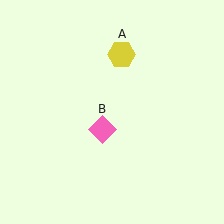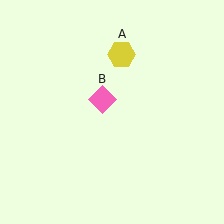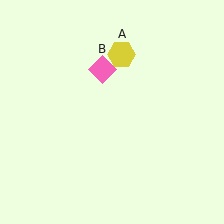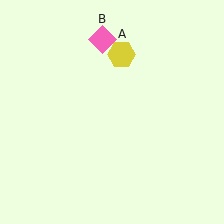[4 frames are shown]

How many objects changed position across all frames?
1 object changed position: pink diamond (object B).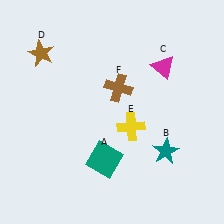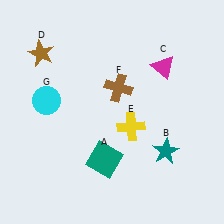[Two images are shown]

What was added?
A cyan circle (G) was added in Image 2.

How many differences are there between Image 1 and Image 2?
There is 1 difference between the two images.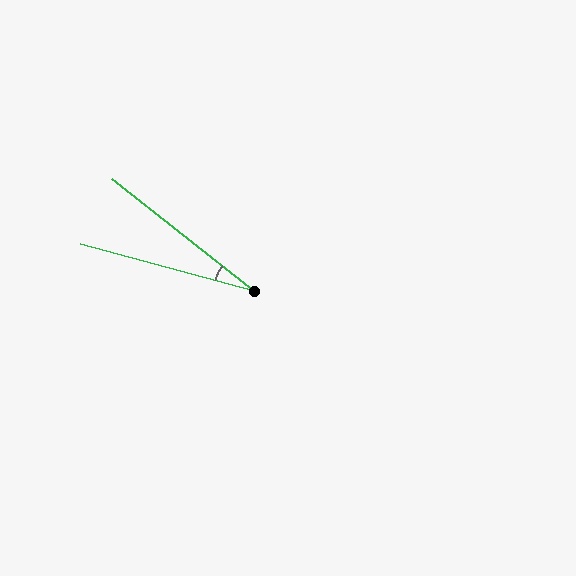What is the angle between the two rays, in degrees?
Approximately 23 degrees.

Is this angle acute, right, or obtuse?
It is acute.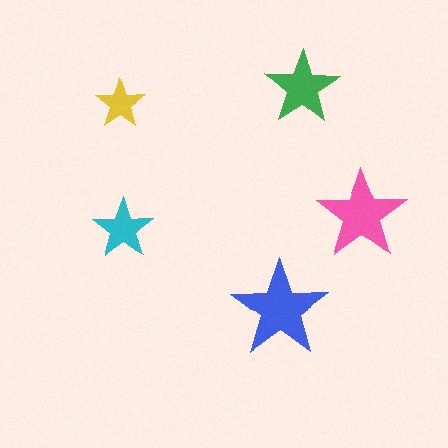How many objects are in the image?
There are 5 objects in the image.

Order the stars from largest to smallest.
the blue one, the pink one, the green one, the cyan one, the yellow one.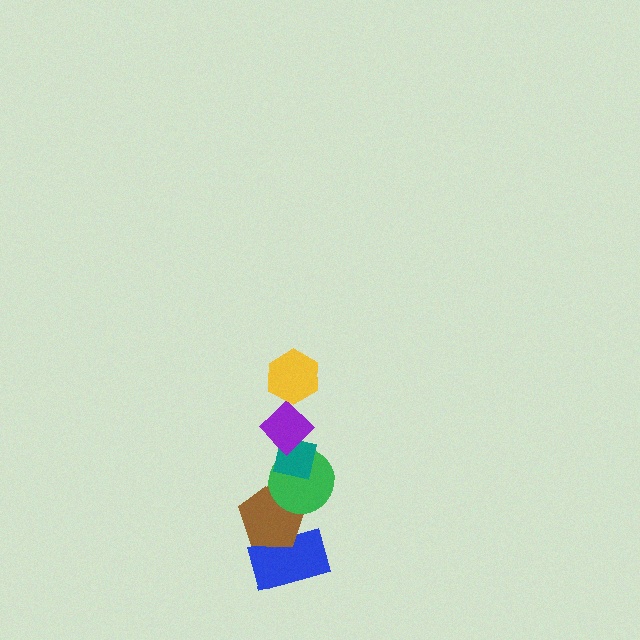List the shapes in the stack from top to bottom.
From top to bottom: the yellow hexagon, the purple diamond, the teal square, the green circle, the brown pentagon, the blue rectangle.